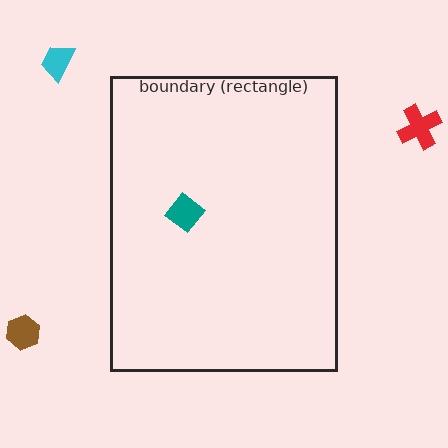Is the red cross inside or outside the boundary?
Outside.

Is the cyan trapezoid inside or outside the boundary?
Outside.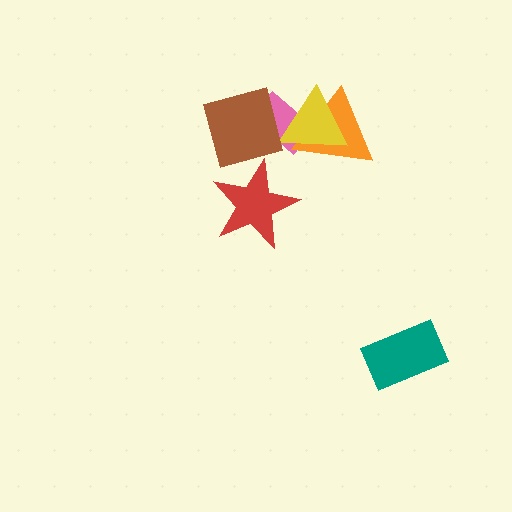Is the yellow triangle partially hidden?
Yes, it is partially covered by another shape.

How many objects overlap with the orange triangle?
2 objects overlap with the orange triangle.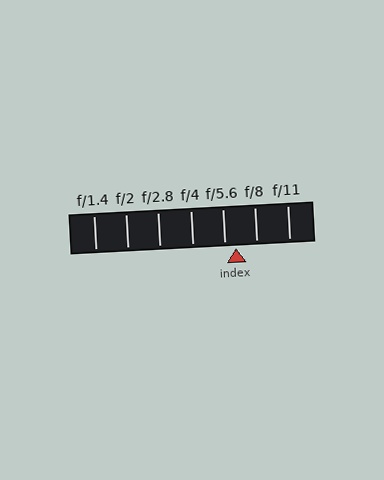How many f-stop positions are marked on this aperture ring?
There are 7 f-stop positions marked.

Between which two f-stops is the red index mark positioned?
The index mark is between f/5.6 and f/8.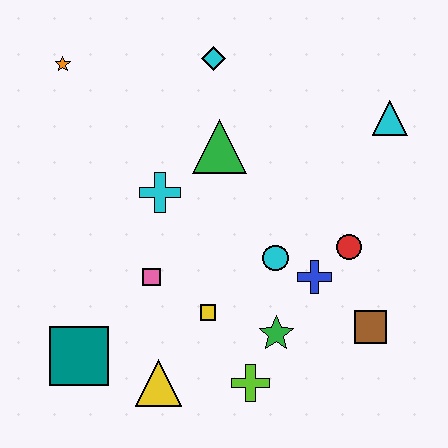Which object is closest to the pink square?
The yellow square is closest to the pink square.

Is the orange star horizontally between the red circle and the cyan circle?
No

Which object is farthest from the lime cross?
The orange star is farthest from the lime cross.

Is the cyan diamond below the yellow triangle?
No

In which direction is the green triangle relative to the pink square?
The green triangle is above the pink square.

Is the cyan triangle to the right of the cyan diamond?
Yes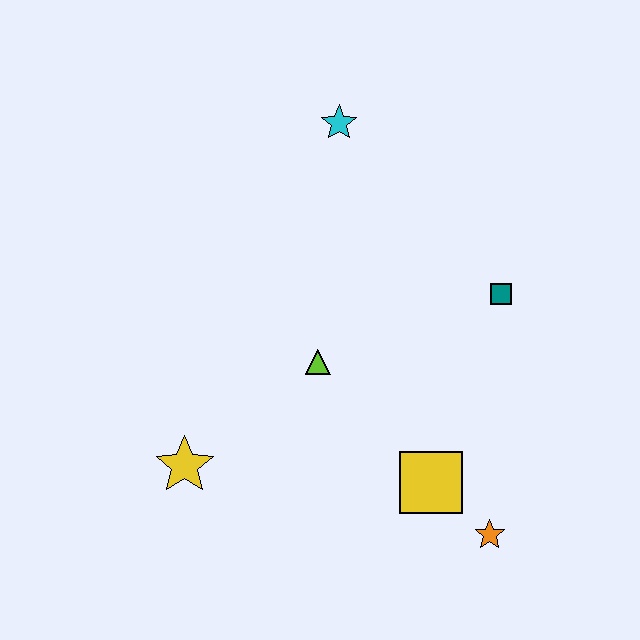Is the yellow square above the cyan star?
No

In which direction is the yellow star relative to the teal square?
The yellow star is to the left of the teal square.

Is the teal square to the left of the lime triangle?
No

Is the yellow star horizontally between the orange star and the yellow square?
No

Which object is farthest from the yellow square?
The cyan star is farthest from the yellow square.